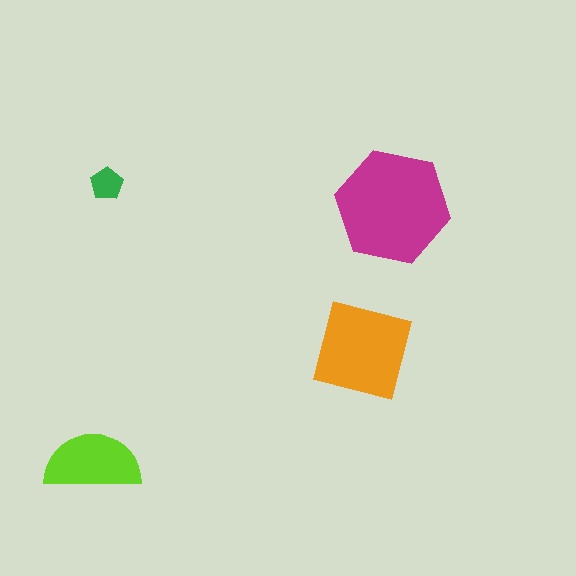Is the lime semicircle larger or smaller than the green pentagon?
Larger.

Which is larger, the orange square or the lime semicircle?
The orange square.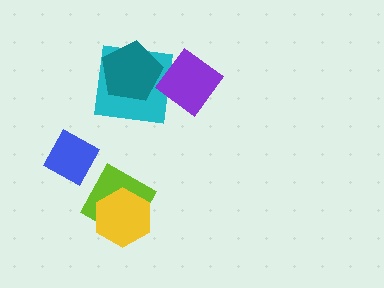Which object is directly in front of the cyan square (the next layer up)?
The teal pentagon is directly in front of the cyan square.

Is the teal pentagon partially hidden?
Yes, it is partially covered by another shape.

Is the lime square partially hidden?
Yes, it is partially covered by another shape.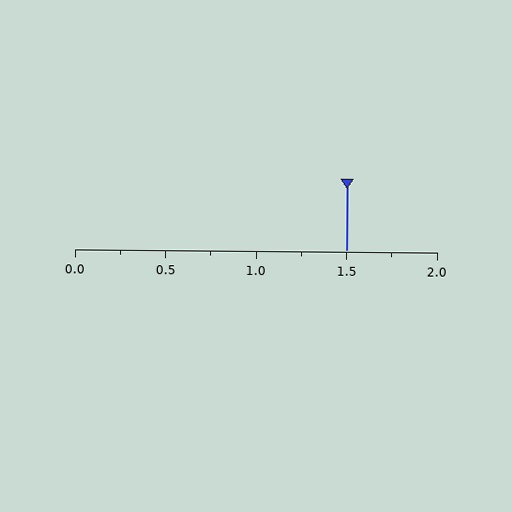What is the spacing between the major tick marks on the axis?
The major ticks are spaced 0.5 apart.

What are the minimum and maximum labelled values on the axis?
The axis runs from 0.0 to 2.0.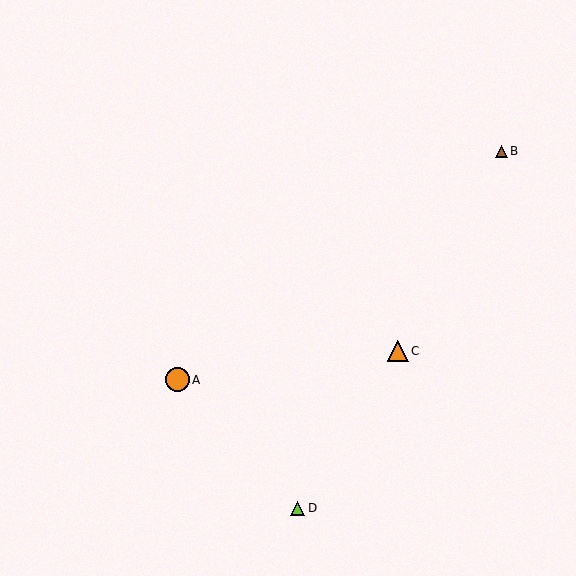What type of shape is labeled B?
Shape B is a brown triangle.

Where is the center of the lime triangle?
The center of the lime triangle is at (297, 508).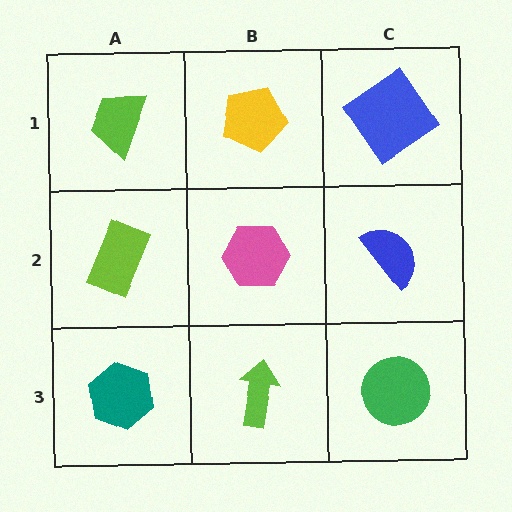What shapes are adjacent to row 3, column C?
A blue semicircle (row 2, column C), a lime arrow (row 3, column B).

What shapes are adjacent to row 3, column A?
A lime rectangle (row 2, column A), a lime arrow (row 3, column B).